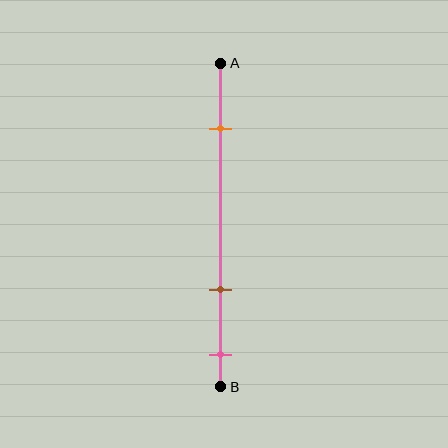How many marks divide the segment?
There are 3 marks dividing the segment.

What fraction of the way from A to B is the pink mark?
The pink mark is approximately 90% (0.9) of the way from A to B.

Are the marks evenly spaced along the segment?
No, the marks are not evenly spaced.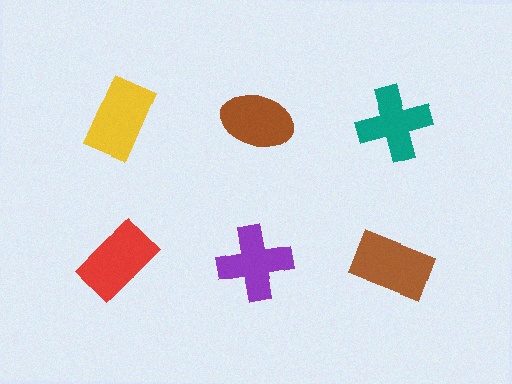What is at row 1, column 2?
A brown ellipse.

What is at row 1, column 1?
A yellow rectangle.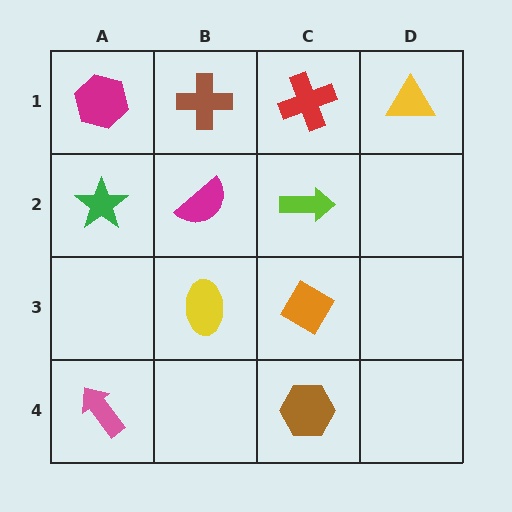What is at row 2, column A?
A green star.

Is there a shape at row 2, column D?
No, that cell is empty.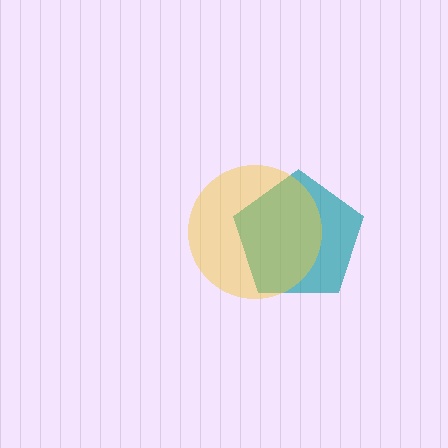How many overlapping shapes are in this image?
There are 2 overlapping shapes in the image.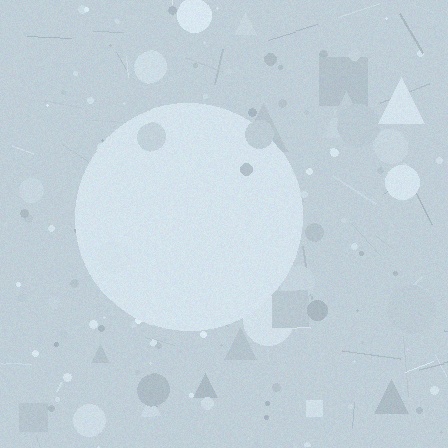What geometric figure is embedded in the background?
A circle is embedded in the background.